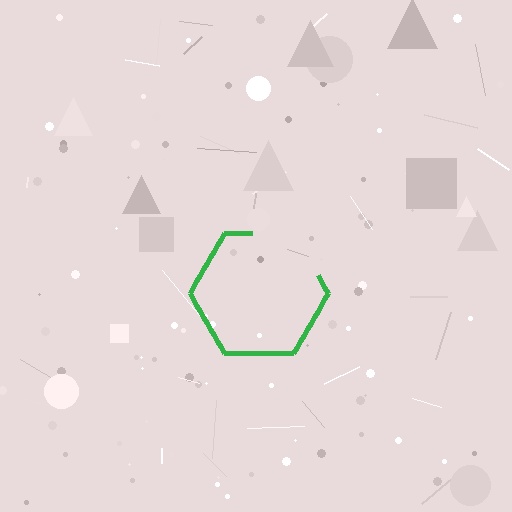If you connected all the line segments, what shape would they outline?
They would outline a hexagon.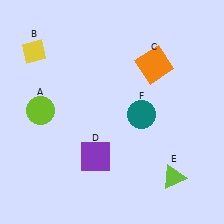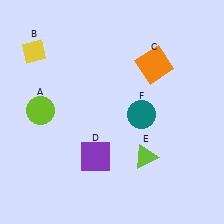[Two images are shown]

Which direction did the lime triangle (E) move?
The lime triangle (E) moved left.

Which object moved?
The lime triangle (E) moved left.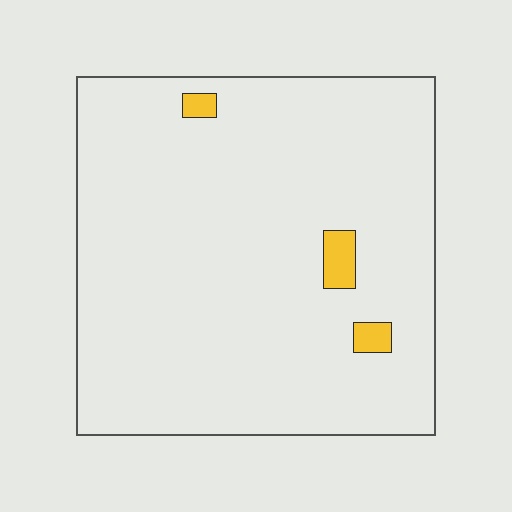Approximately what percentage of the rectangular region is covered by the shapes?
Approximately 5%.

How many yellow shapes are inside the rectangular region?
3.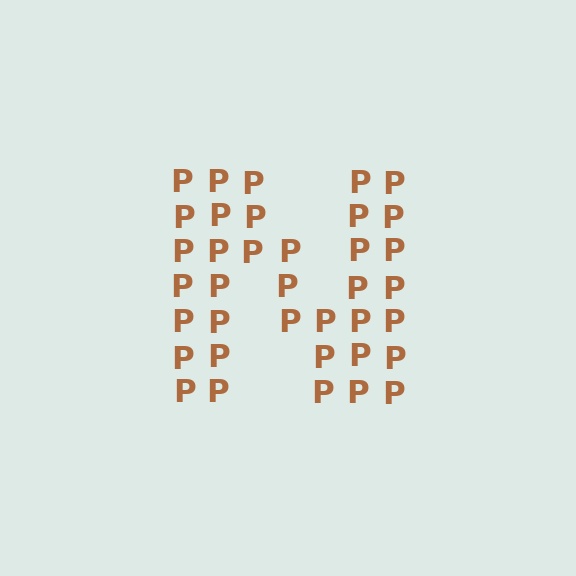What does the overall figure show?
The overall figure shows the letter N.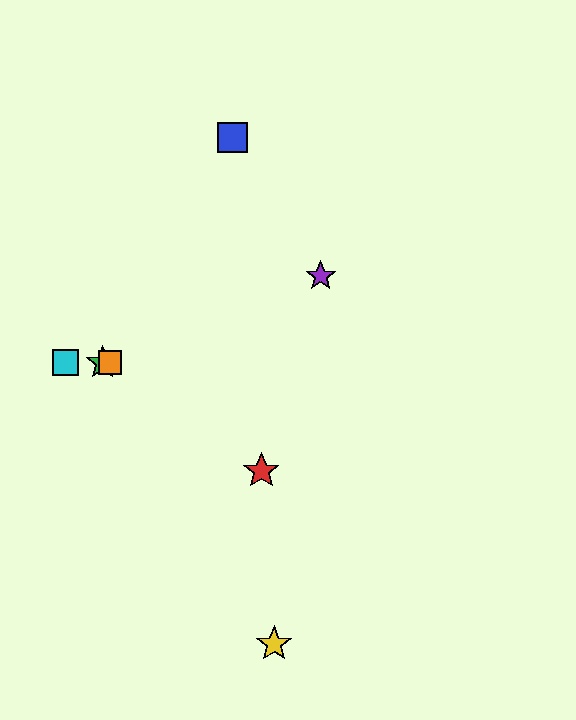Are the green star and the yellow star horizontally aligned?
No, the green star is at y≈363 and the yellow star is at y≈644.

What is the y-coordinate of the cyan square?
The cyan square is at y≈363.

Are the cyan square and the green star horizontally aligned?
Yes, both are at y≈363.